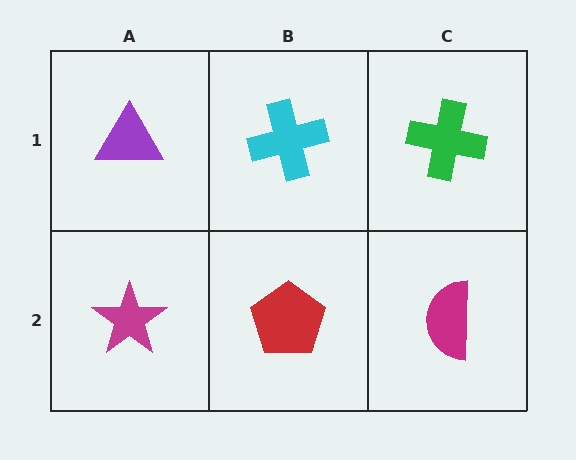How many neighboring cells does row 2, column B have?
3.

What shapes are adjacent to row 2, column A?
A purple triangle (row 1, column A), a red pentagon (row 2, column B).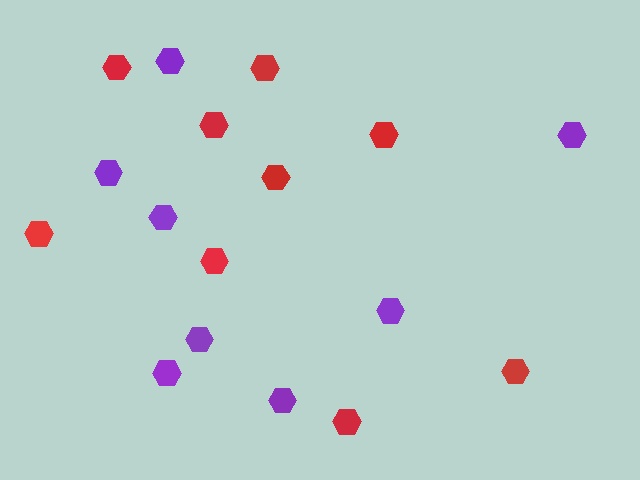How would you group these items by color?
There are 2 groups: one group of red hexagons (9) and one group of purple hexagons (8).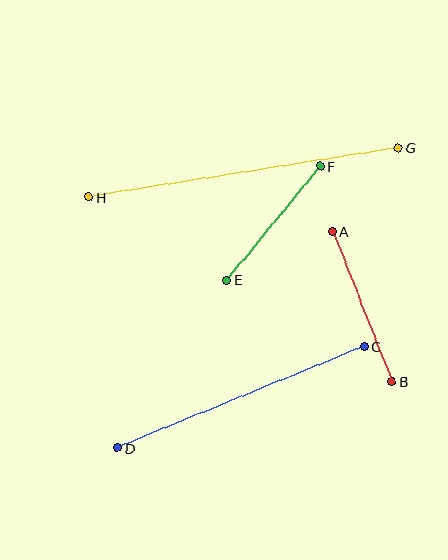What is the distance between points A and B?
The distance is approximately 162 pixels.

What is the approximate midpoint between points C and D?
The midpoint is at approximately (241, 397) pixels.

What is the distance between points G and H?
The distance is approximately 313 pixels.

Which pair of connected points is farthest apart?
Points G and H are farthest apart.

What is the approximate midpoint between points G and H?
The midpoint is at approximately (243, 172) pixels.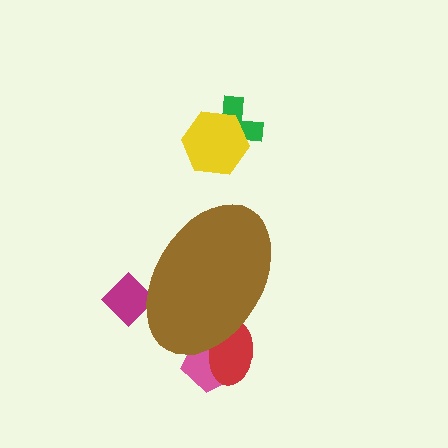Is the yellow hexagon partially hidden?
No, the yellow hexagon is fully visible.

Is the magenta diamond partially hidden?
Yes, the magenta diamond is partially hidden behind the brown ellipse.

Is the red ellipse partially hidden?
Yes, the red ellipse is partially hidden behind the brown ellipse.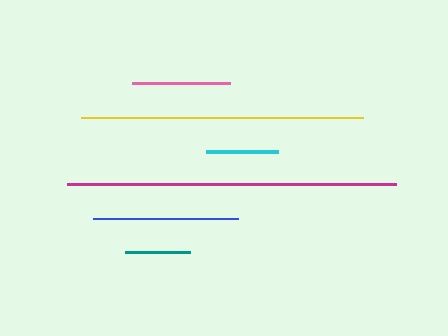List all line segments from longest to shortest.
From longest to shortest: magenta, yellow, blue, pink, cyan, teal.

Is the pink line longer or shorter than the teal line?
The pink line is longer than the teal line.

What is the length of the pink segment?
The pink segment is approximately 98 pixels long.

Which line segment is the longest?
The magenta line is the longest at approximately 329 pixels.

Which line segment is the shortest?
The teal line is the shortest at approximately 64 pixels.